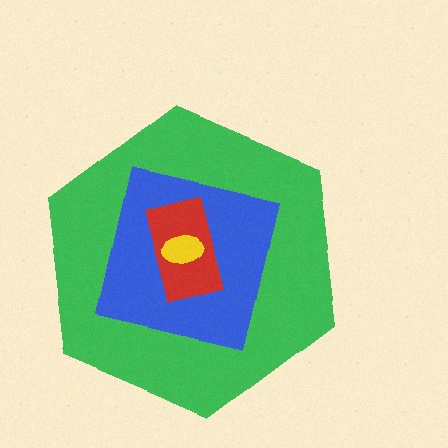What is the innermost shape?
The yellow ellipse.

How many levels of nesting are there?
4.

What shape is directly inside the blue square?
The red rectangle.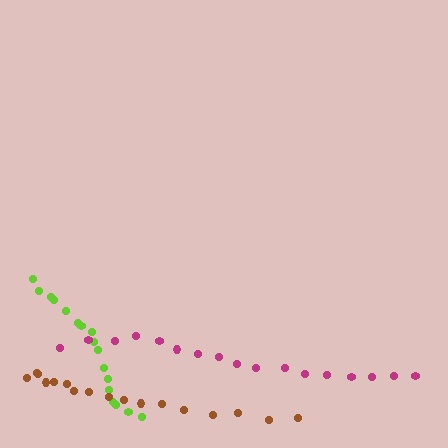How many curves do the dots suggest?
There are 3 distinct paths.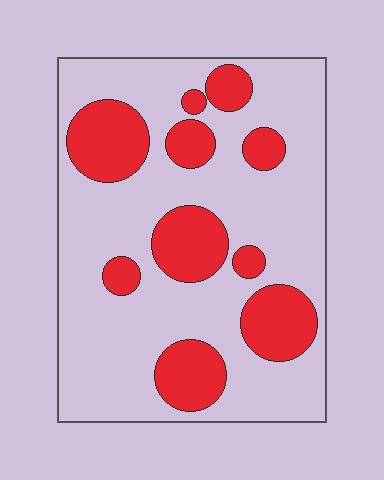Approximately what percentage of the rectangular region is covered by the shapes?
Approximately 30%.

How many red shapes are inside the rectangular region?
10.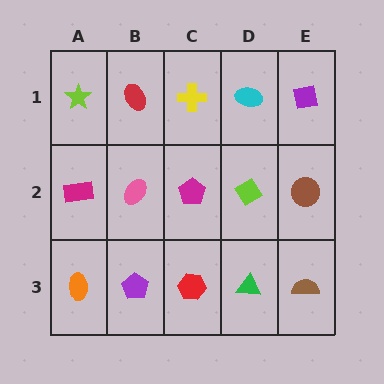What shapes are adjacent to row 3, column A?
A magenta rectangle (row 2, column A), a purple pentagon (row 3, column B).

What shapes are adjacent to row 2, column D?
A cyan ellipse (row 1, column D), a green triangle (row 3, column D), a magenta pentagon (row 2, column C), a brown circle (row 2, column E).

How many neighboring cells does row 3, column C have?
3.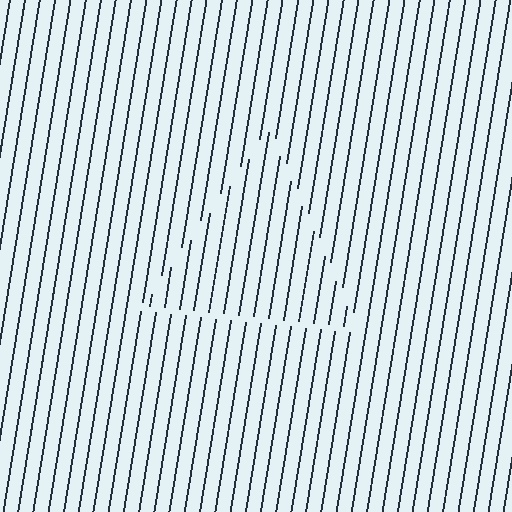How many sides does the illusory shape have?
3 sides — the line-ends trace a triangle.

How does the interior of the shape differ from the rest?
The interior of the shape contains the same grating, shifted by half a period — the contour is defined by the phase discontinuity where line-ends from the inner and outer gratings abut.